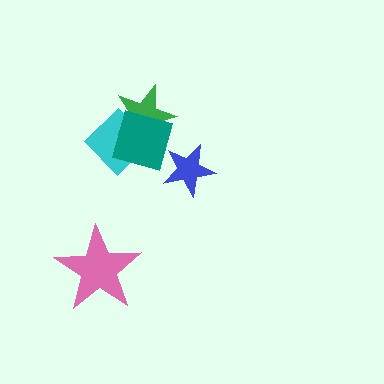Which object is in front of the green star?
The teal diamond is in front of the green star.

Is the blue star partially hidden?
Yes, it is partially covered by another shape.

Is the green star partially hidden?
Yes, it is partially covered by another shape.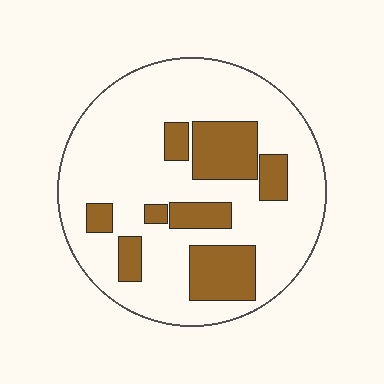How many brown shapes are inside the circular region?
8.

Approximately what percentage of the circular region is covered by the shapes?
Approximately 25%.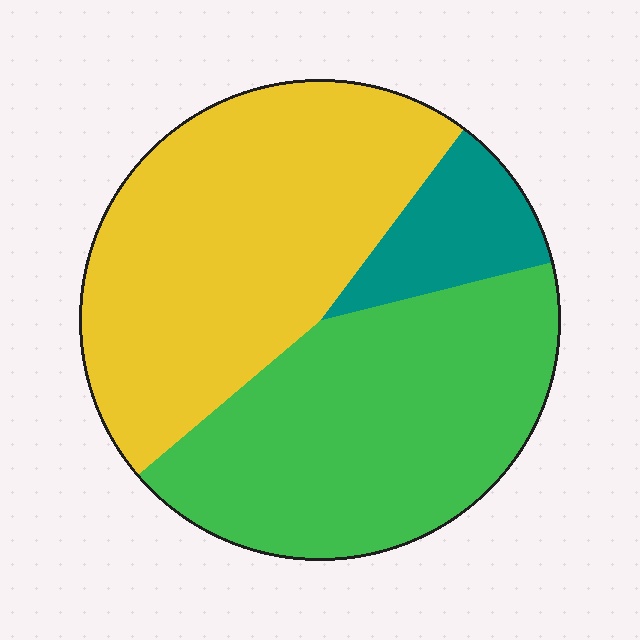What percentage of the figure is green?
Green covers roughly 45% of the figure.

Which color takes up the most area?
Yellow, at roughly 45%.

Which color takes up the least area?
Teal, at roughly 10%.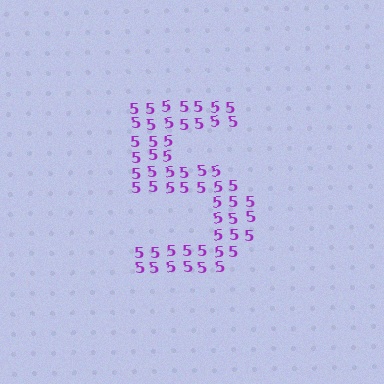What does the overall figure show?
The overall figure shows the digit 5.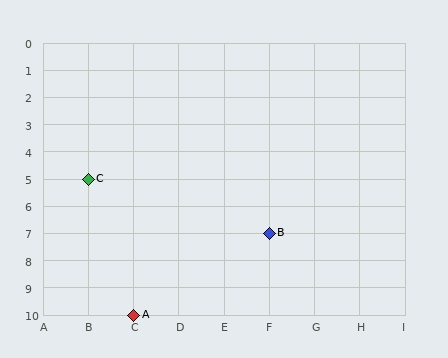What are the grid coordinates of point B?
Point B is at grid coordinates (F, 7).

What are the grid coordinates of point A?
Point A is at grid coordinates (C, 10).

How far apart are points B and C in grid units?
Points B and C are 4 columns and 2 rows apart (about 4.5 grid units diagonally).